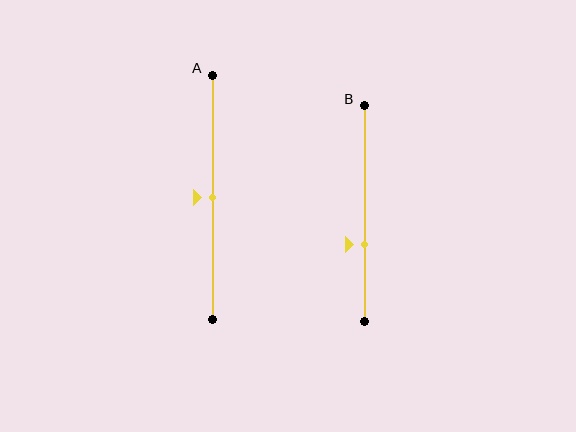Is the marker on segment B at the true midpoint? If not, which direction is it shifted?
No, the marker on segment B is shifted downward by about 14% of the segment length.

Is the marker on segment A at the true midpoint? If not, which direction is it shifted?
Yes, the marker on segment A is at the true midpoint.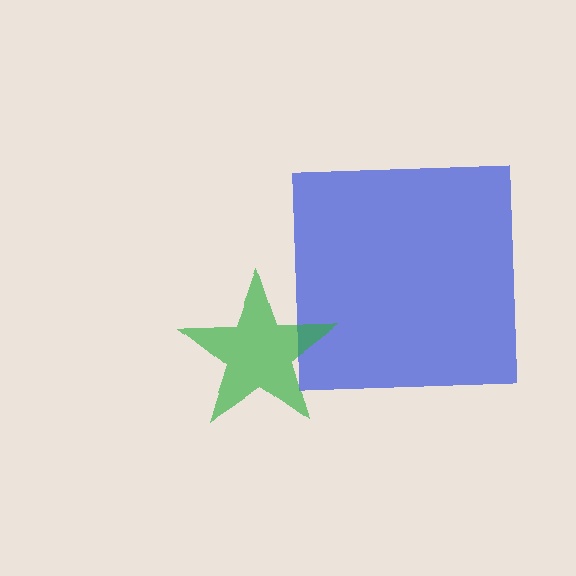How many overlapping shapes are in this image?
There are 2 overlapping shapes in the image.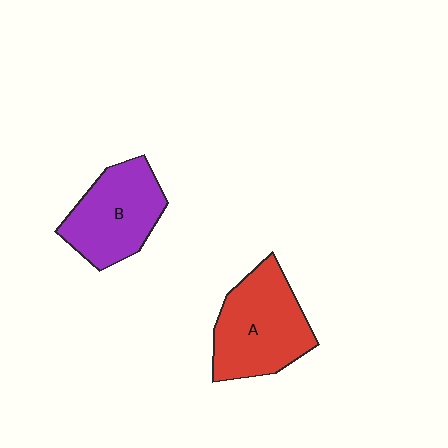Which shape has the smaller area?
Shape B (purple).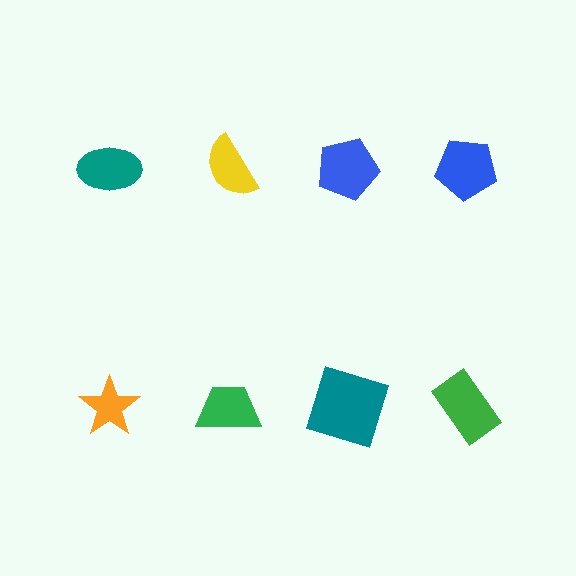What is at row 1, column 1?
A teal ellipse.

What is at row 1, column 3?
A blue pentagon.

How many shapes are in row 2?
4 shapes.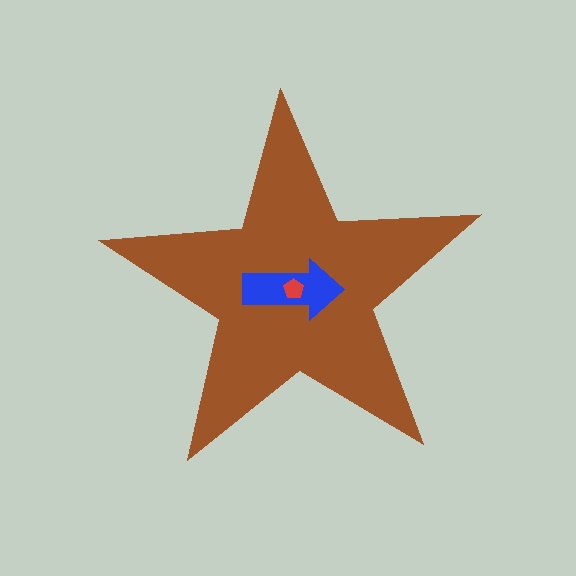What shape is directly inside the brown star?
The blue arrow.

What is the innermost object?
The red pentagon.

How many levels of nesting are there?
3.